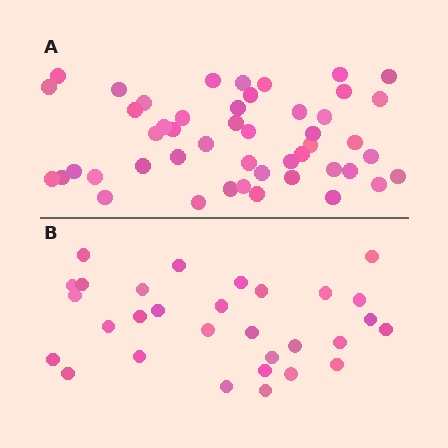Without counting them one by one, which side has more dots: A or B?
Region A (the top region) has more dots.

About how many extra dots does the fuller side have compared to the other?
Region A has approximately 20 more dots than region B.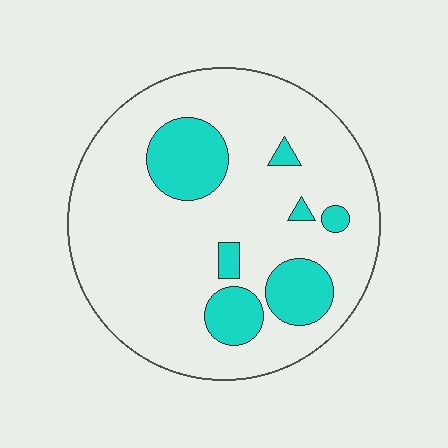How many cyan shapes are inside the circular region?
7.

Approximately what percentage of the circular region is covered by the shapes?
Approximately 20%.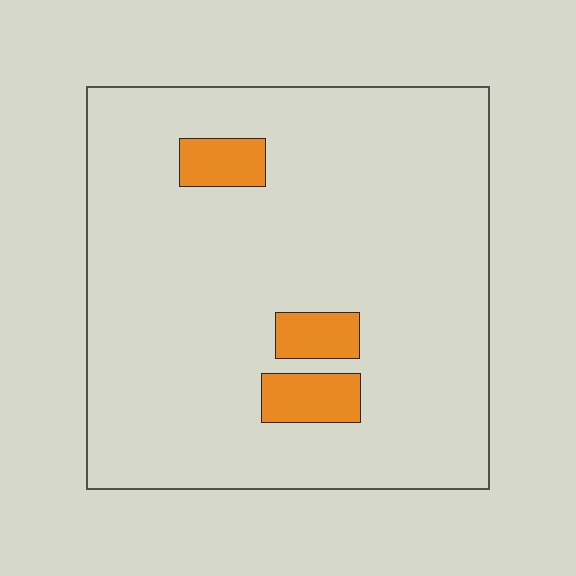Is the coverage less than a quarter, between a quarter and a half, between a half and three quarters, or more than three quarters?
Less than a quarter.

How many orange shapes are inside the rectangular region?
3.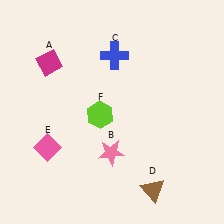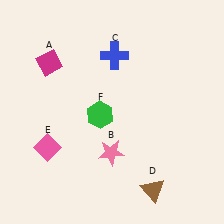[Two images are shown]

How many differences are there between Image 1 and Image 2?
There is 1 difference between the two images.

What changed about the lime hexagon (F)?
In Image 1, F is lime. In Image 2, it changed to green.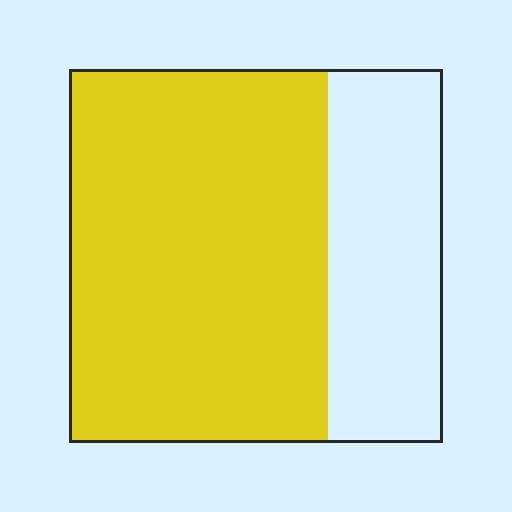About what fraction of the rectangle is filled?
About two thirds (2/3).